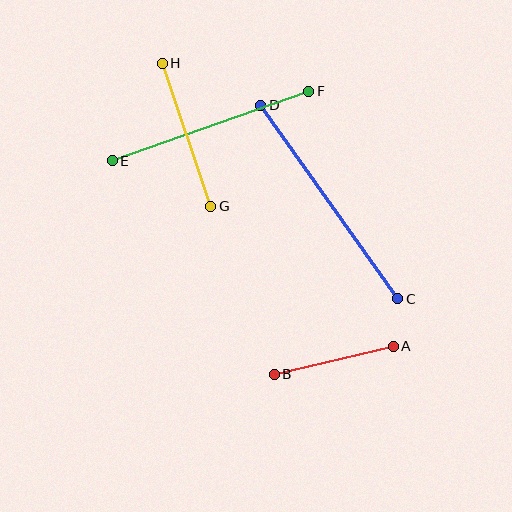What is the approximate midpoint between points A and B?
The midpoint is at approximately (334, 360) pixels.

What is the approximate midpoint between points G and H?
The midpoint is at approximately (187, 135) pixels.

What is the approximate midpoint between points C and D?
The midpoint is at approximately (329, 202) pixels.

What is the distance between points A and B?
The distance is approximately 122 pixels.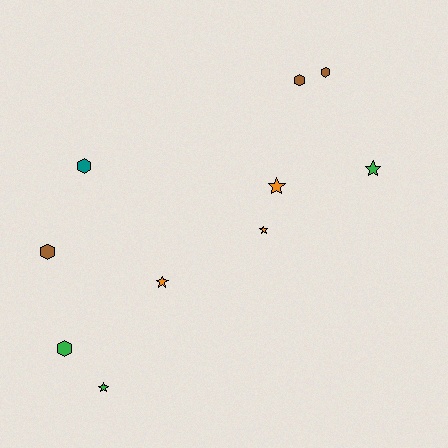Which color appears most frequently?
Green, with 3 objects.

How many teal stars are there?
There are no teal stars.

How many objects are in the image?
There are 10 objects.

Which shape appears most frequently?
Star, with 5 objects.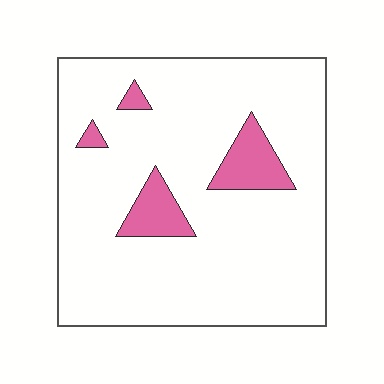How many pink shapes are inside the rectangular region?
4.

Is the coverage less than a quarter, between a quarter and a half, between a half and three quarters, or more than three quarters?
Less than a quarter.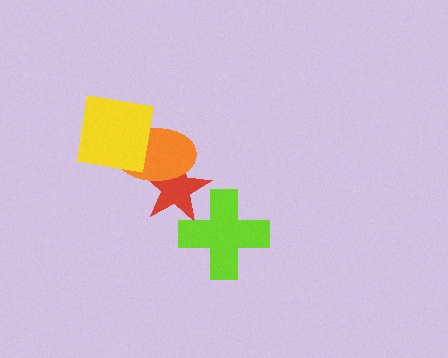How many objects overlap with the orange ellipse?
2 objects overlap with the orange ellipse.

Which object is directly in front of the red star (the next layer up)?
The orange ellipse is directly in front of the red star.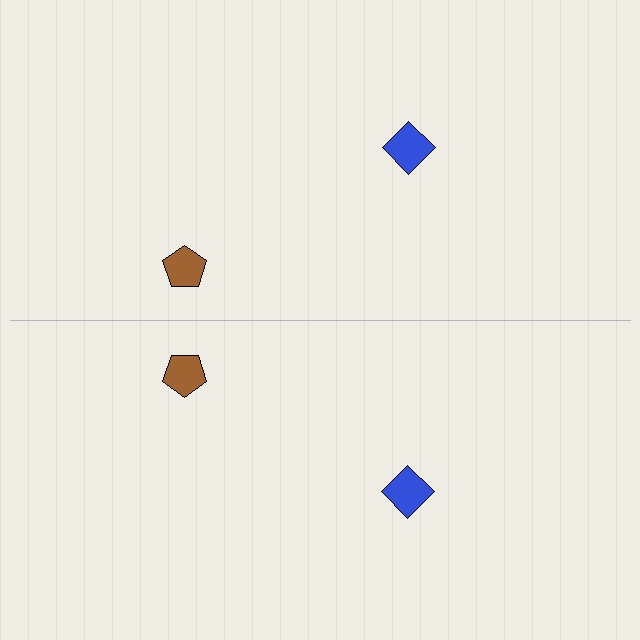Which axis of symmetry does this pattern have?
The pattern has a horizontal axis of symmetry running through the center of the image.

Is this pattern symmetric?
Yes, this pattern has bilateral (reflection) symmetry.